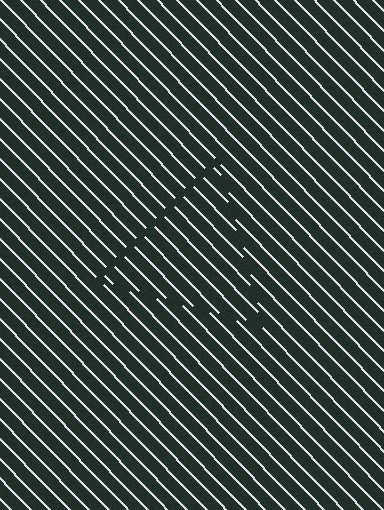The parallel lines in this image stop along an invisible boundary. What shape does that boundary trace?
An illusory triangle. The interior of the shape contains the same grating, shifted by half a period — the contour is defined by the phase discontinuity where line-ends from the inner and outer gratings abut.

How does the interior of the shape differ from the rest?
The interior of the shape contains the same grating, shifted by half a period — the contour is defined by the phase discontinuity where line-ends from the inner and outer gratings abut.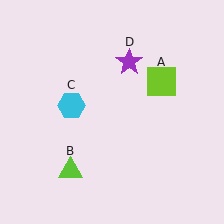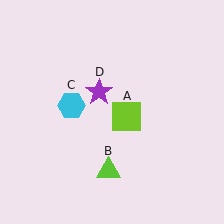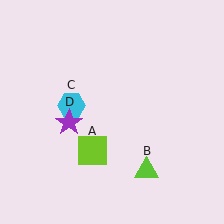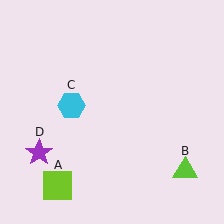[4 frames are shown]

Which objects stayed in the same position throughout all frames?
Cyan hexagon (object C) remained stationary.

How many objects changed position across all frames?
3 objects changed position: lime square (object A), lime triangle (object B), purple star (object D).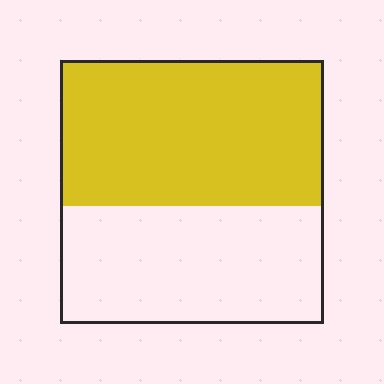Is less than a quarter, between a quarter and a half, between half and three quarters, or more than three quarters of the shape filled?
Between half and three quarters.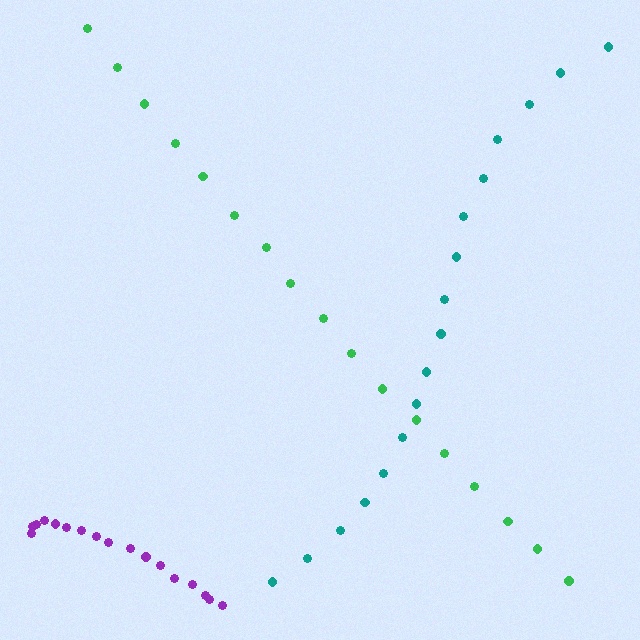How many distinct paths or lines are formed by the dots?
There are 3 distinct paths.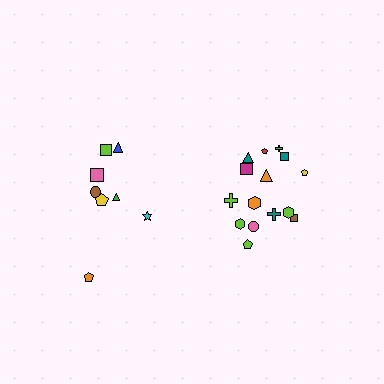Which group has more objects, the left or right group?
The right group.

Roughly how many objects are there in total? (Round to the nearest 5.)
Roughly 25 objects in total.